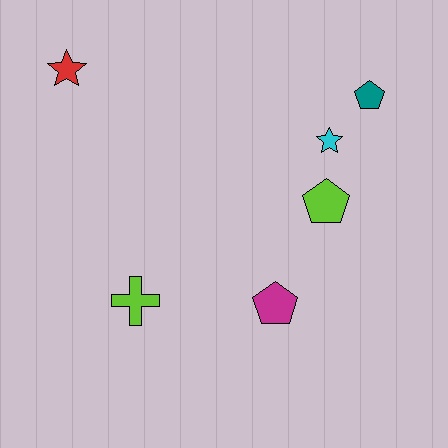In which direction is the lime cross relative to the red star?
The lime cross is below the red star.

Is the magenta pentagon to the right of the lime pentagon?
No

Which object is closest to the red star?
The lime cross is closest to the red star.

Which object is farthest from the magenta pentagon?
The red star is farthest from the magenta pentagon.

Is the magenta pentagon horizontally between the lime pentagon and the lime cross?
Yes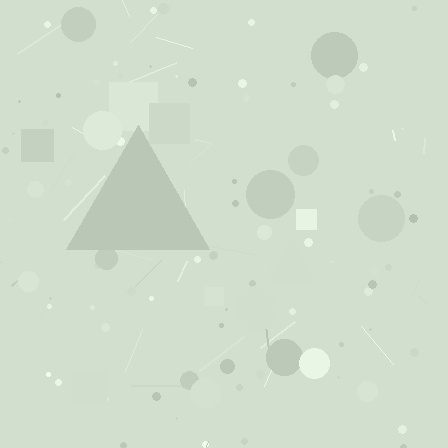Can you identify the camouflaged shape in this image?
The camouflaged shape is a triangle.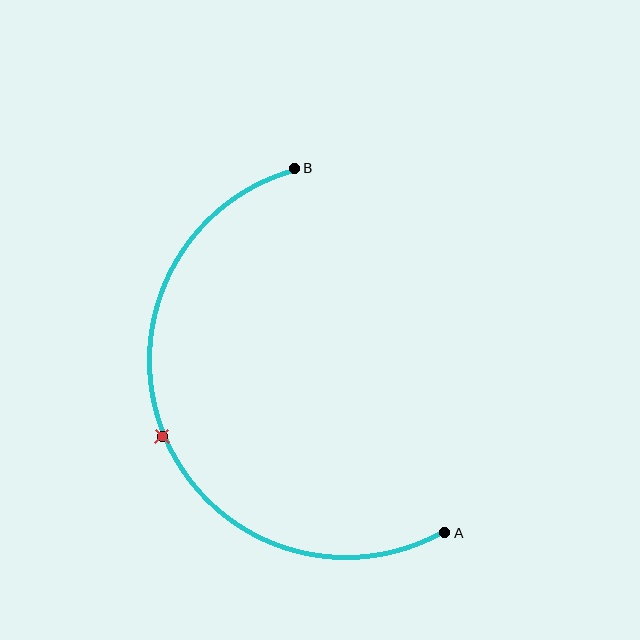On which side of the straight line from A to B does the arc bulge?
The arc bulges to the left of the straight line connecting A and B.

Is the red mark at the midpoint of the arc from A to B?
Yes. The red mark lies on the arc at equal arc-length from both A and B — it is the arc midpoint.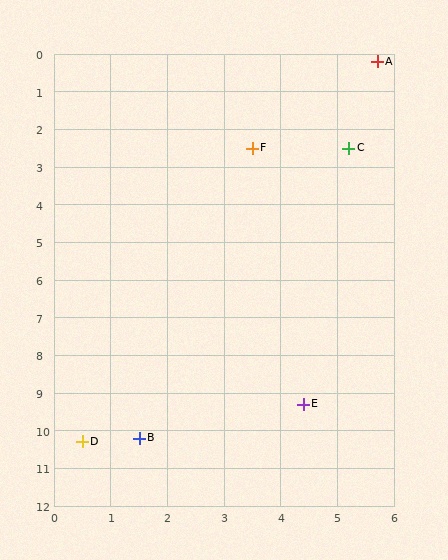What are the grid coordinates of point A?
Point A is at approximately (5.7, 0.2).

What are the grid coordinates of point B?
Point B is at approximately (1.5, 10.2).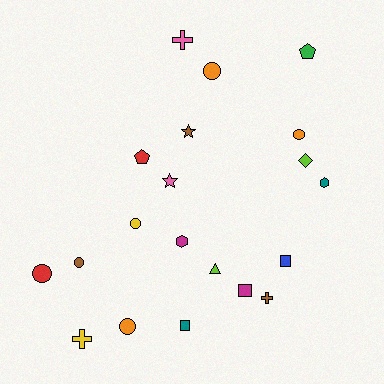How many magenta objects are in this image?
There are 2 magenta objects.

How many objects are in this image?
There are 20 objects.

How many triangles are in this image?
There is 1 triangle.